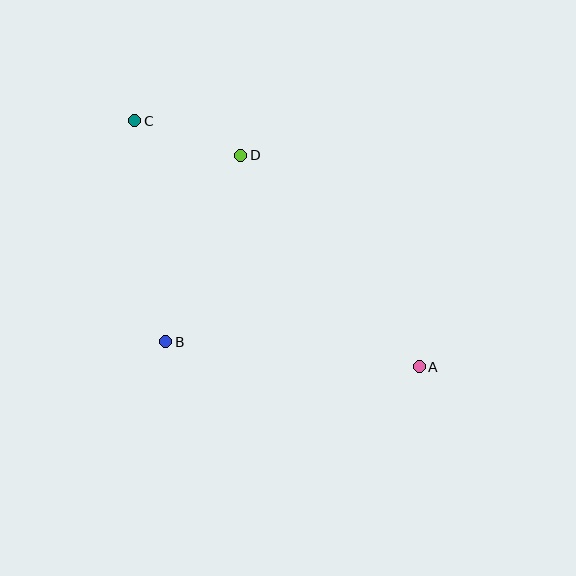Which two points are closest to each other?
Points C and D are closest to each other.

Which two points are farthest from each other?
Points A and C are farthest from each other.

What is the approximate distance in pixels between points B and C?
The distance between B and C is approximately 223 pixels.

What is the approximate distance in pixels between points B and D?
The distance between B and D is approximately 201 pixels.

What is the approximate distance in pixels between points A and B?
The distance between A and B is approximately 255 pixels.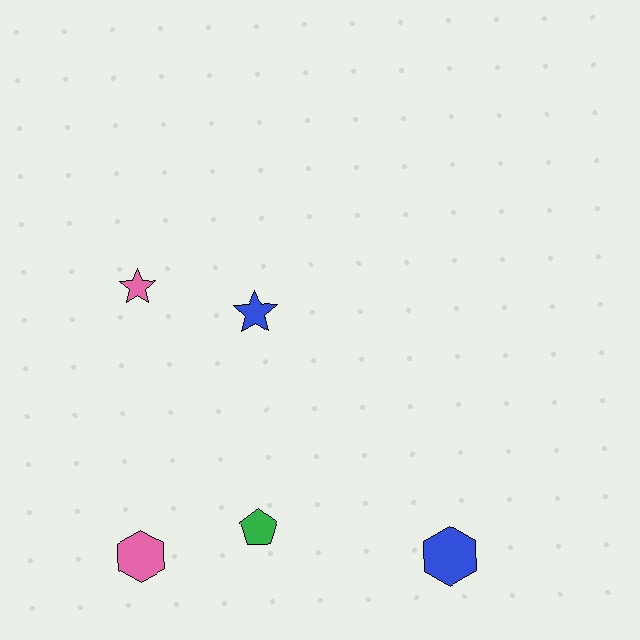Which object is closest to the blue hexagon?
The green pentagon is closest to the blue hexagon.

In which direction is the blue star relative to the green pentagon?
The blue star is above the green pentagon.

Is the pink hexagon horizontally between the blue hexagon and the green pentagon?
No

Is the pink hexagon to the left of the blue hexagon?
Yes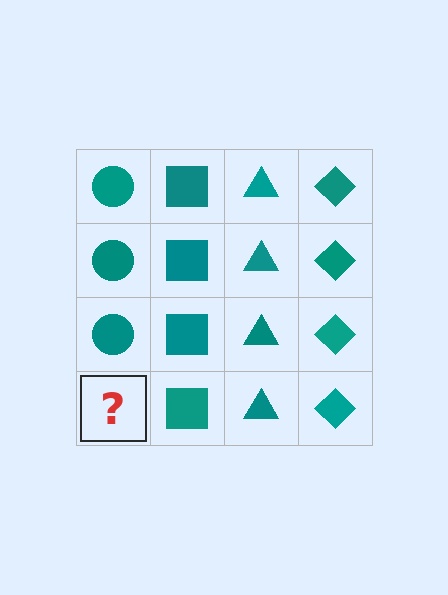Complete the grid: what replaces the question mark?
The question mark should be replaced with a teal circle.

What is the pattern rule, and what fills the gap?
The rule is that each column has a consistent shape. The gap should be filled with a teal circle.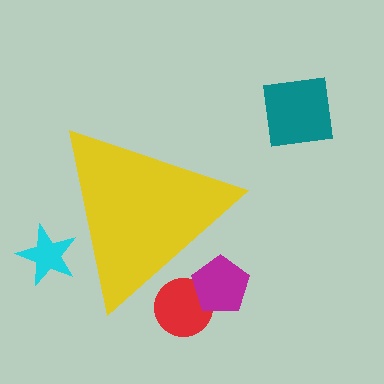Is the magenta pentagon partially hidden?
Yes, the magenta pentagon is partially hidden behind the yellow triangle.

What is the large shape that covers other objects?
A yellow triangle.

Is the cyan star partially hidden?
Yes, the cyan star is partially hidden behind the yellow triangle.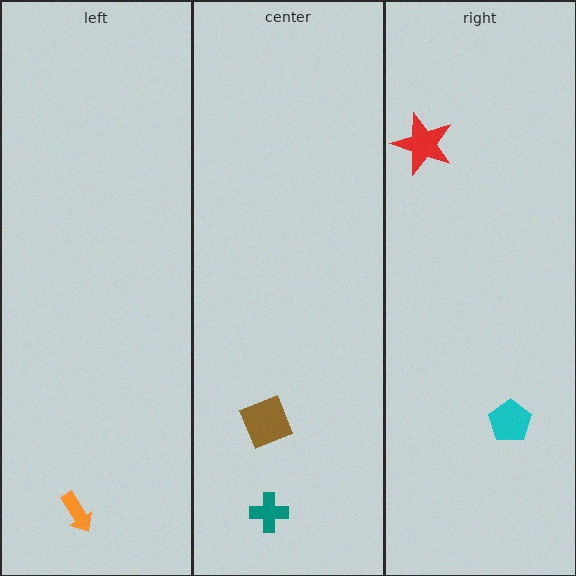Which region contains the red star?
The right region.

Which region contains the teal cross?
The center region.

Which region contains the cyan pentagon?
The right region.